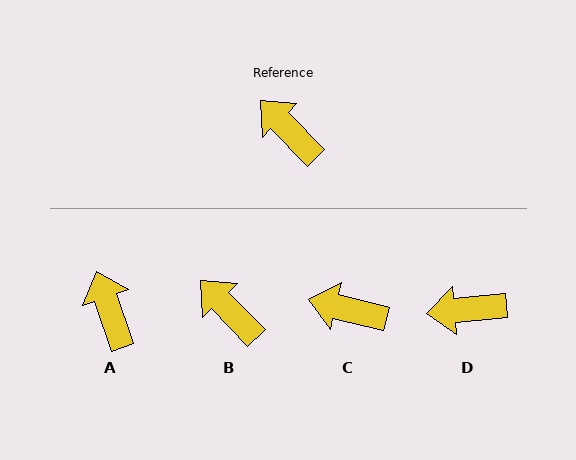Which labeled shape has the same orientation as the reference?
B.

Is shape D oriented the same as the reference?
No, it is off by about 52 degrees.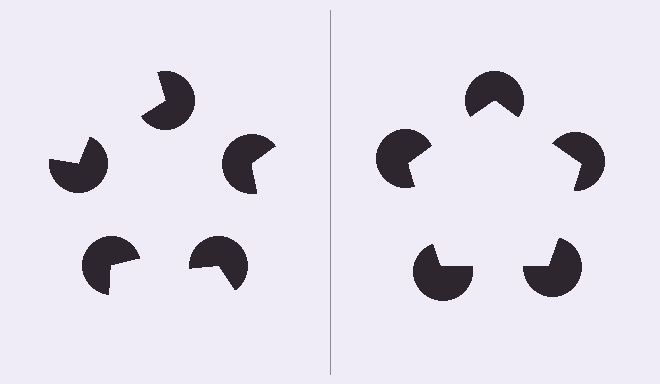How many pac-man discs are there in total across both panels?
10 — 5 on each side.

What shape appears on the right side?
An illusory pentagon.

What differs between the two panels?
The pac-man discs are positioned identically on both sides; only the wedge orientations differ. On the right they align to a pentagon; on the left they are misaligned.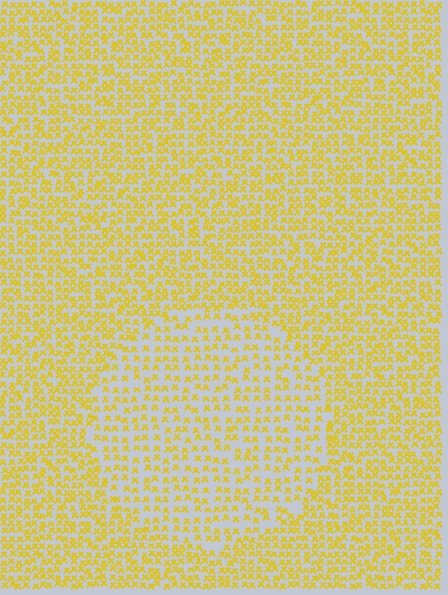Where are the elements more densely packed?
The elements are more densely packed outside the circle boundary.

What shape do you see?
I see a circle.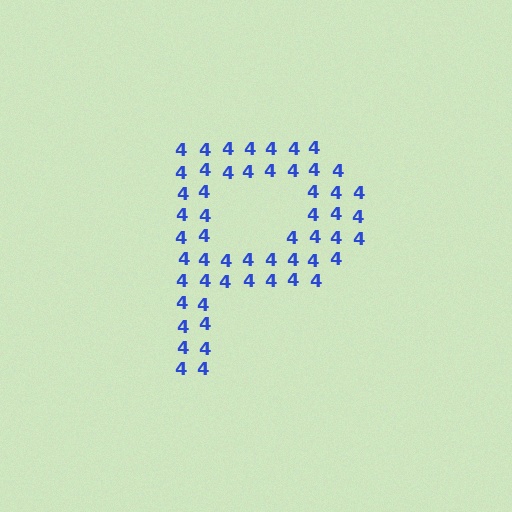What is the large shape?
The large shape is the letter P.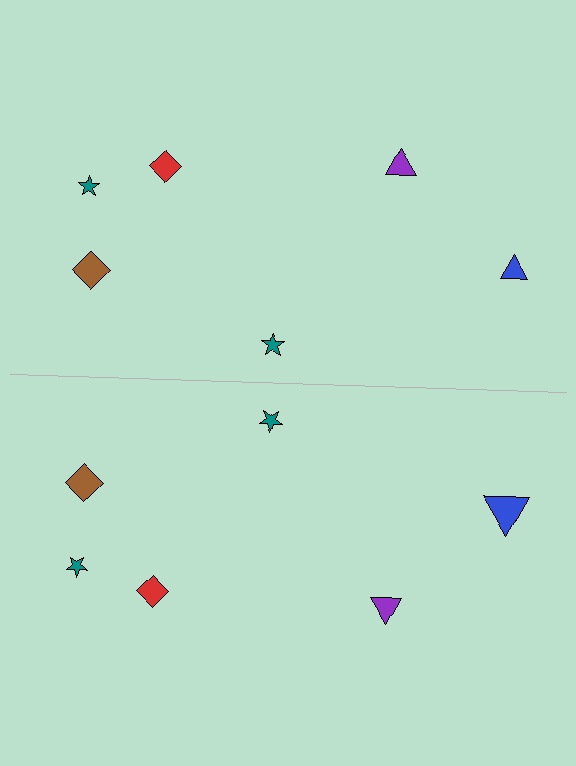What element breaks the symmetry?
The blue triangle on the bottom side has a different size than its mirror counterpart.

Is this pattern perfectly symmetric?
No, the pattern is not perfectly symmetric. The blue triangle on the bottom side has a different size than its mirror counterpart.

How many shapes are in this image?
There are 12 shapes in this image.